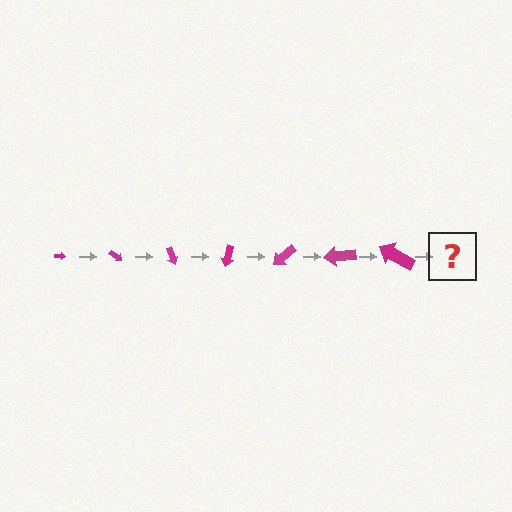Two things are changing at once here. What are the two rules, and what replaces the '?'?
The two rules are that the arrow grows larger each step and it rotates 35 degrees each step. The '?' should be an arrow, larger than the previous one and rotated 245 degrees from the start.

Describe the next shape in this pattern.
It should be an arrow, larger than the previous one and rotated 245 degrees from the start.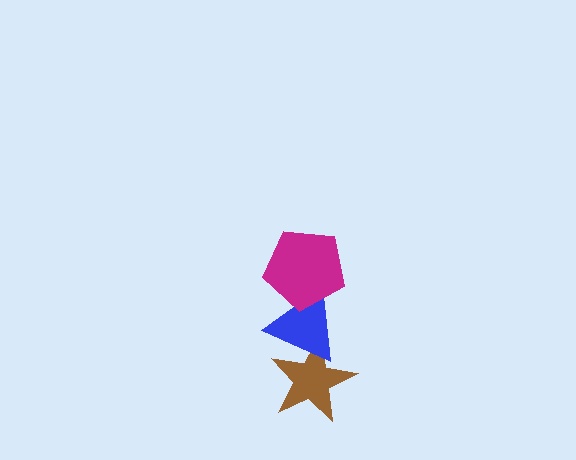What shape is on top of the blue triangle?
The magenta pentagon is on top of the blue triangle.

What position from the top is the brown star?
The brown star is 3rd from the top.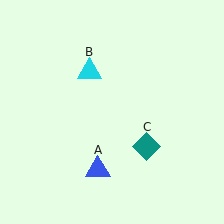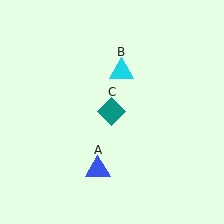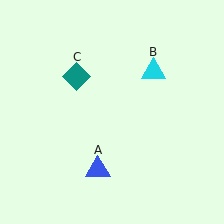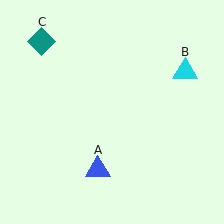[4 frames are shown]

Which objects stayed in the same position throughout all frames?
Blue triangle (object A) remained stationary.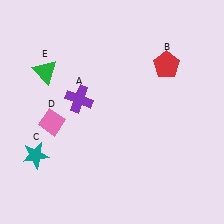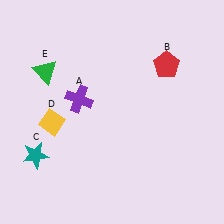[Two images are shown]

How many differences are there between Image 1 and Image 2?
There is 1 difference between the two images.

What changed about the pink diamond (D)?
In Image 1, D is pink. In Image 2, it changed to yellow.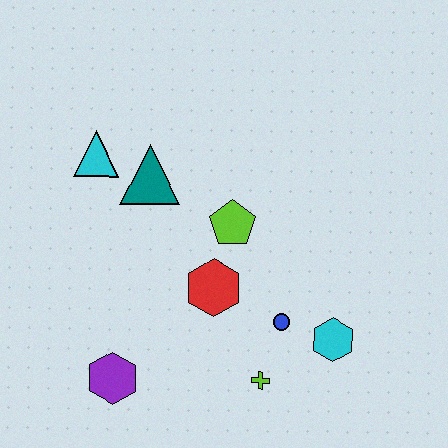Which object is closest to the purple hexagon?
The red hexagon is closest to the purple hexagon.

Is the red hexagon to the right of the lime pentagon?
No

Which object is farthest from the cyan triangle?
The cyan hexagon is farthest from the cyan triangle.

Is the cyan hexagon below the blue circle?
Yes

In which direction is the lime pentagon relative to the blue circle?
The lime pentagon is above the blue circle.